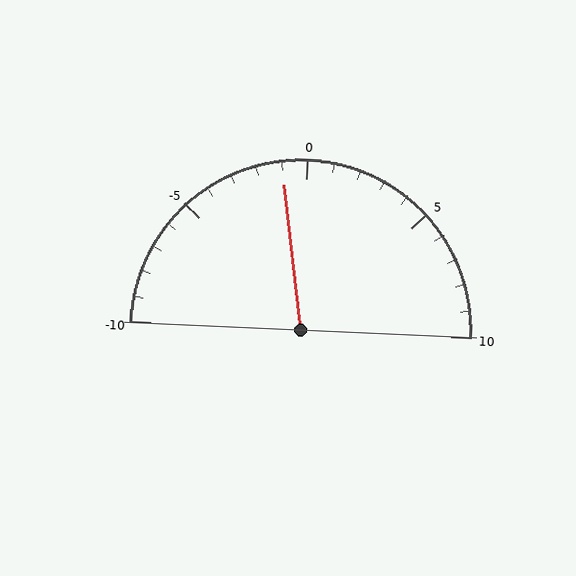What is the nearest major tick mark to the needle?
The nearest major tick mark is 0.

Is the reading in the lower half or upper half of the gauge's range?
The reading is in the lower half of the range (-10 to 10).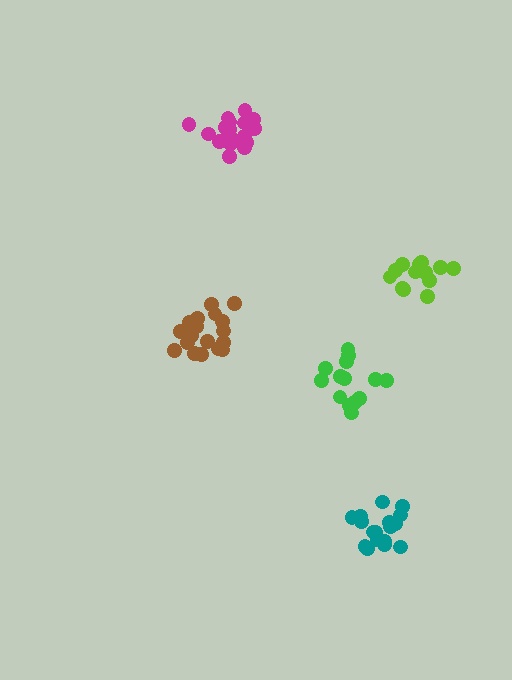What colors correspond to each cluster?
The clusters are colored: brown, magenta, teal, lime, green.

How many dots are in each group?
Group 1: 18 dots, Group 2: 18 dots, Group 3: 17 dots, Group 4: 13 dots, Group 5: 14 dots (80 total).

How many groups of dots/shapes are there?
There are 5 groups.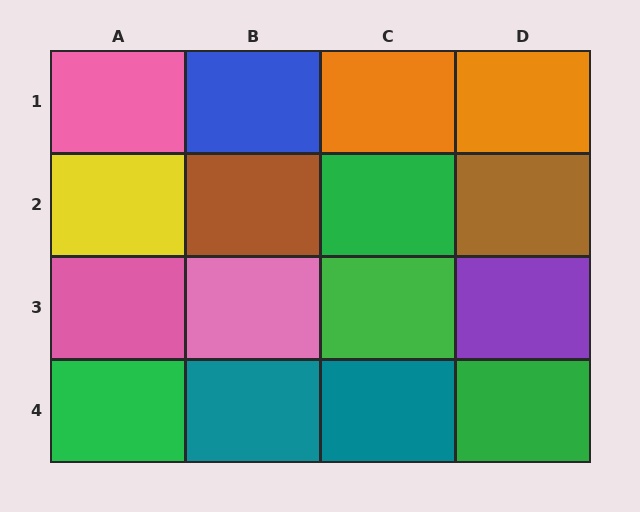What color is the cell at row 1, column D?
Orange.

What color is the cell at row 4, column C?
Teal.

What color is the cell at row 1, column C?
Orange.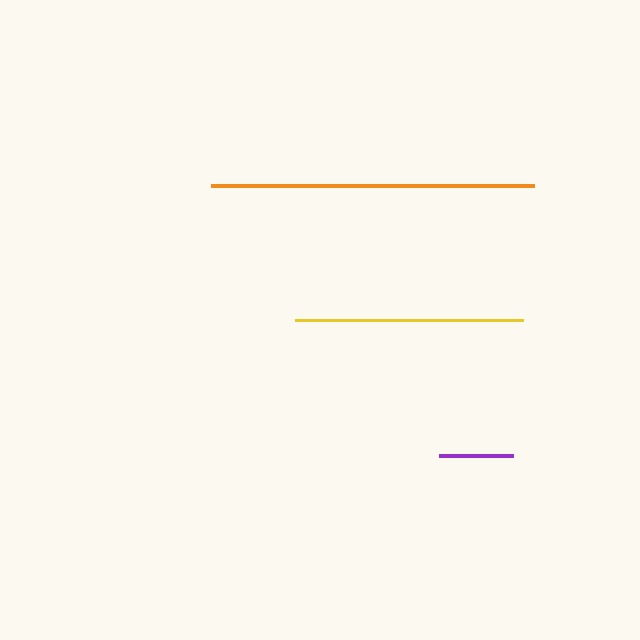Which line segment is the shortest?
The purple line is the shortest at approximately 74 pixels.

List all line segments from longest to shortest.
From longest to shortest: orange, yellow, purple.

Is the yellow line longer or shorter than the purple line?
The yellow line is longer than the purple line.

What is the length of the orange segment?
The orange segment is approximately 323 pixels long.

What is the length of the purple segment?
The purple segment is approximately 74 pixels long.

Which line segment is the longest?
The orange line is the longest at approximately 323 pixels.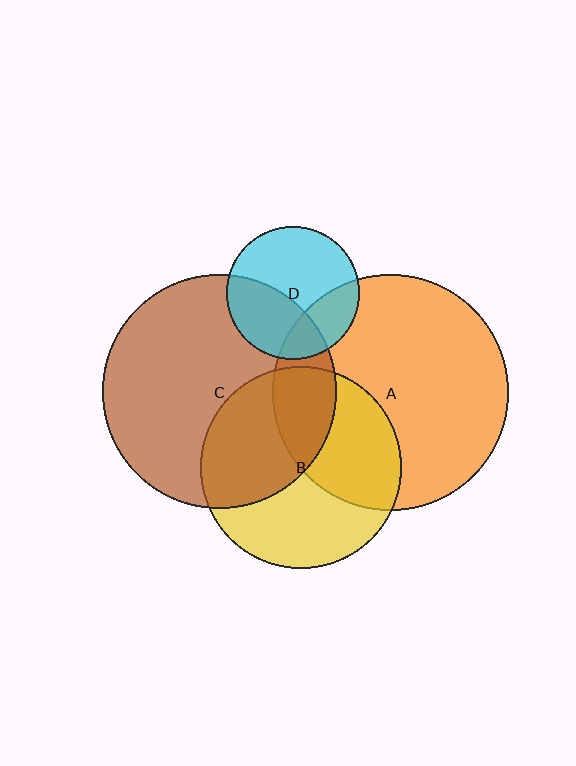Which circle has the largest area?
Circle A (orange).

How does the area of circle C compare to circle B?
Approximately 1.3 times.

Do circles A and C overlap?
Yes.